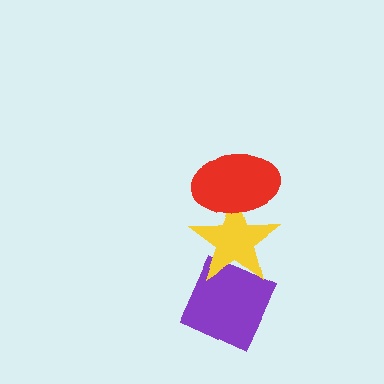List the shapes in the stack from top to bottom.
From top to bottom: the red ellipse, the yellow star, the purple diamond.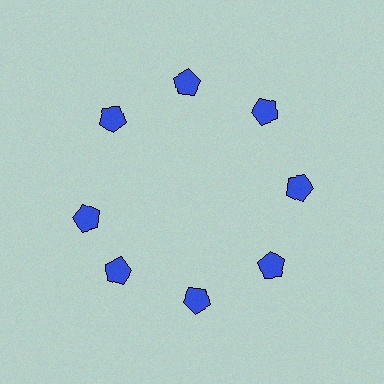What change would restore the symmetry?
The symmetry would be restored by rotating it back into even spacing with its neighbors so that all 8 pentagons sit at equal angles and equal distance from the center.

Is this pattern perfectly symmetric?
No. The 8 blue pentagons are arranged in a ring, but one element near the 9 o'clock position is rotated out of alignment along the ring, breaking the 8-fold rotational symmetry.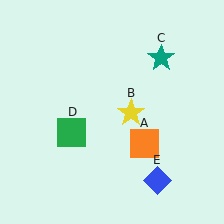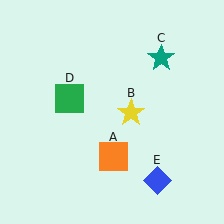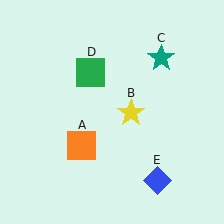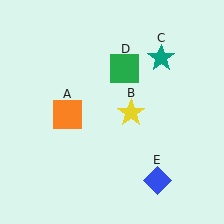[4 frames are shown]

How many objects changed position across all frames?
2 objects changed position: orange square (object A), green square (object D).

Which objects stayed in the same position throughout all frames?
Yellow star (object B) and teal star (object C) and blue diamond (object E) remained stationary.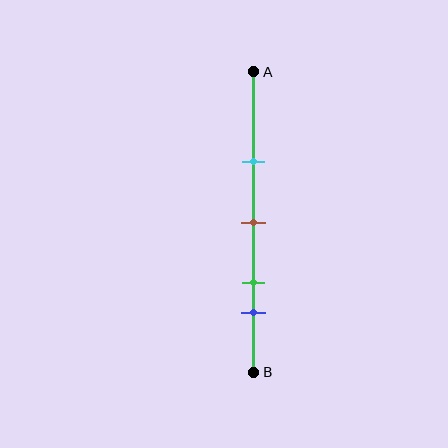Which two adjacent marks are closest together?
The green and blue marks are the closest adjacent pair.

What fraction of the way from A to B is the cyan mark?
The cyan mark is approximately 30% (0.3) of the way from A to B.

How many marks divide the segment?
There are 4 marks dividing the segment.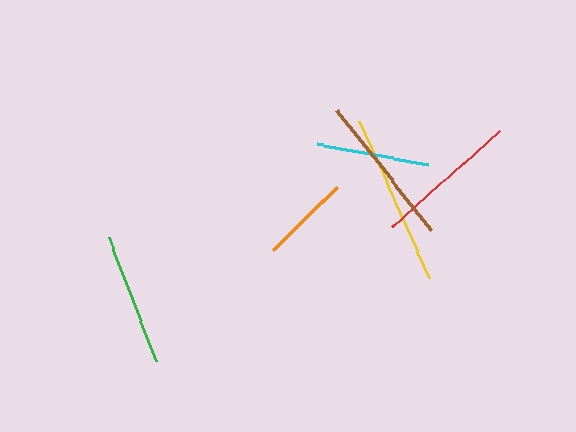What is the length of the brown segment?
The brown segment is approximately 153 pixels long.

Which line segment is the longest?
The yellow line is the longest at approximately 172 pixels.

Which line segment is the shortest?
The orange line is the shortest at approximately 91 pixels.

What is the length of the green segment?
The green segment is approximately 132 pixels long.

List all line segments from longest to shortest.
From longest to shortest: yellow, brown, red, green, cyan, orange.